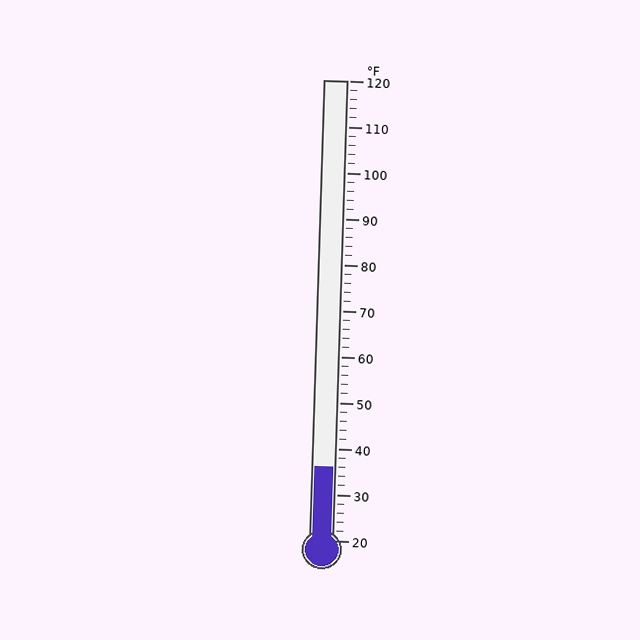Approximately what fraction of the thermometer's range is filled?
The thermometer is filled to approximately 15% of its range.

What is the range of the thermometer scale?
The thermometer scale ranges from 20°F to 120°F.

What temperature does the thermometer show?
The thermometer shows approximately 36°F.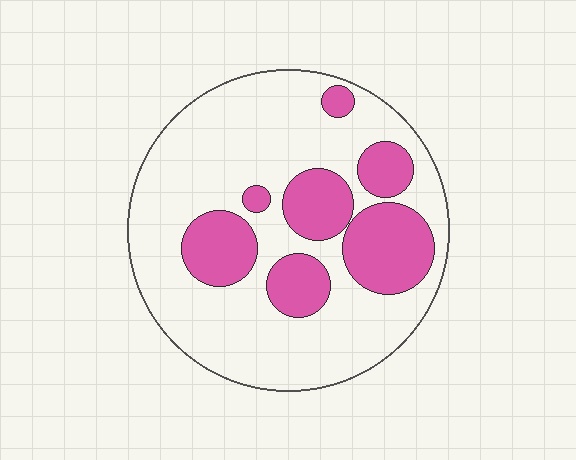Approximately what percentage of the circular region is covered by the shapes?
Approximately 30%.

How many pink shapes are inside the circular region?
7.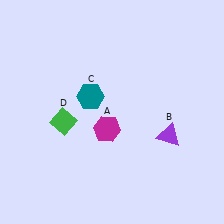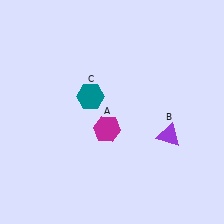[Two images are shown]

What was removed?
The green diamond (D) was removed in Image 2.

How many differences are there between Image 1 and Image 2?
There is 1 difference between the two images.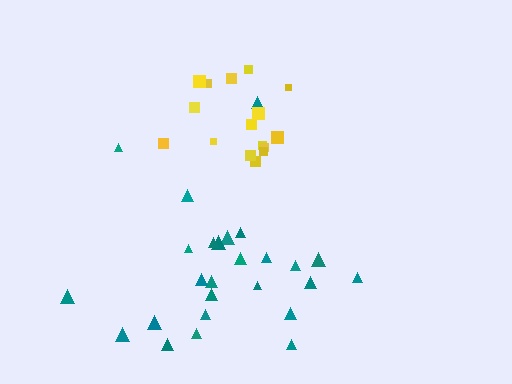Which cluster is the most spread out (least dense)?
Teal.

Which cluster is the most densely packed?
Yellow.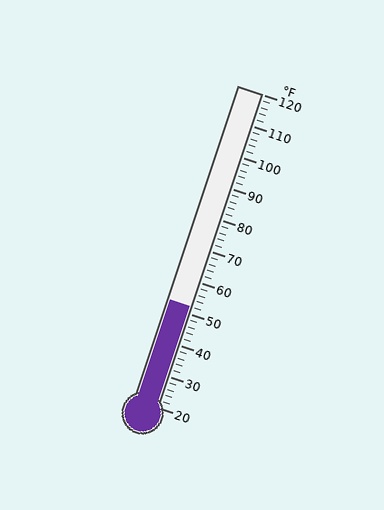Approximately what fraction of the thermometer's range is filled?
The thermometer is filled to approximately 30% of its range.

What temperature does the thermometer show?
The thermometer shows approximately 52°F.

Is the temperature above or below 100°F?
The temperature is below 100°F.